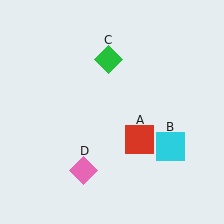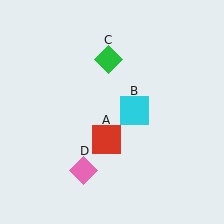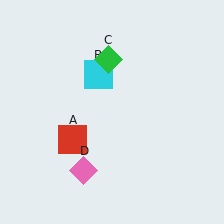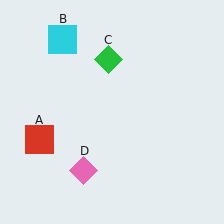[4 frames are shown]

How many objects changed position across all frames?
2 objects changed position: red square (object A), cyan square (object B).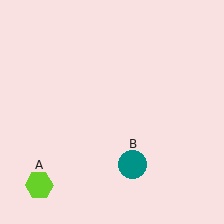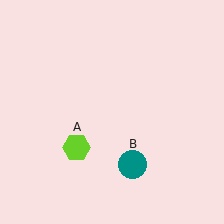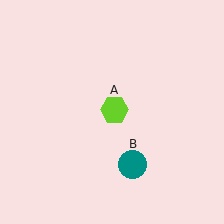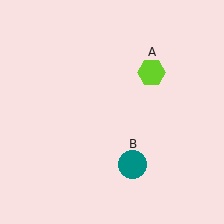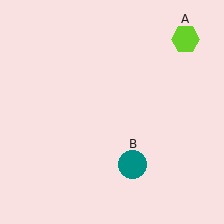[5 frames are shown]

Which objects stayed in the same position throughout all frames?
Teal circle (object B) remained stationary.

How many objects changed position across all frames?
1 object changed position: lime hexagon (object A).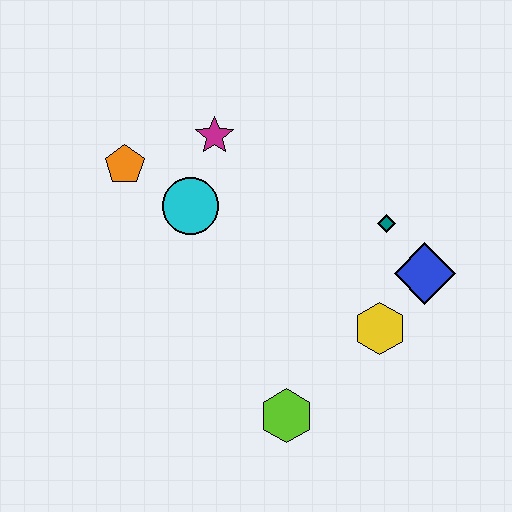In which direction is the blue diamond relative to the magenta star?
The blue diamond is to the right of the magenta star.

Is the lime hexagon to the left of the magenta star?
No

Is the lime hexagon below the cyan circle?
Yes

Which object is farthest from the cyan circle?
The blue diamond is farthest from the cyan circle.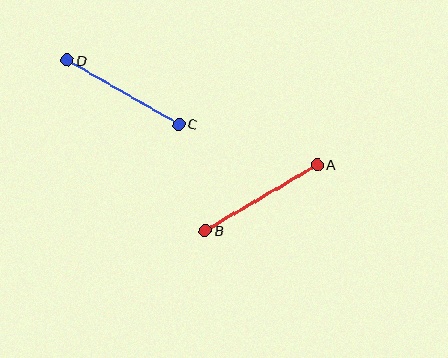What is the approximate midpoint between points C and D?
The midpoint is at approximately (123, 92) pixels.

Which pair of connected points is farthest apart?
Points A and B are farthest apart.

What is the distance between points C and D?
The distance is approximately 128 pixels.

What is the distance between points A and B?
The distance is approximately 130 pixels.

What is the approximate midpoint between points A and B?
The midpoint is at approximately (261, 197) pixels.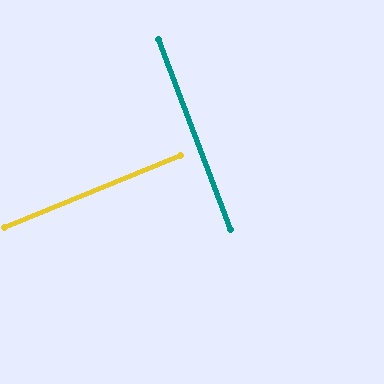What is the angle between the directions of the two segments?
Approximately 89 degrees.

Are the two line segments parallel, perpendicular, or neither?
Perpendicular — they meet at approximately 89°.